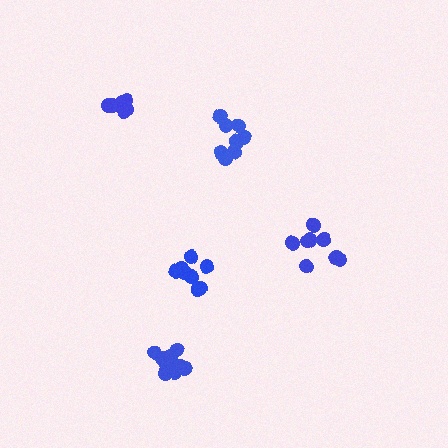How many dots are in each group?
Group 1: 6 dots, Group 2: 9 dots, Group 3: 9 dots, Group 4: 9 dots, Group 5: 8 dots (41 total).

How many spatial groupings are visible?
There are 5 spatial groupings.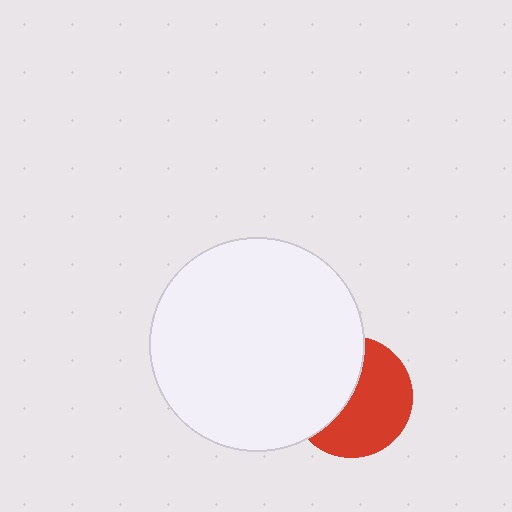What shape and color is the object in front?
The object in front is a white circle.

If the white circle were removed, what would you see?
You would see the complete red circle.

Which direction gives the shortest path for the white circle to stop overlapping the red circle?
Moving left gives the shortest separation.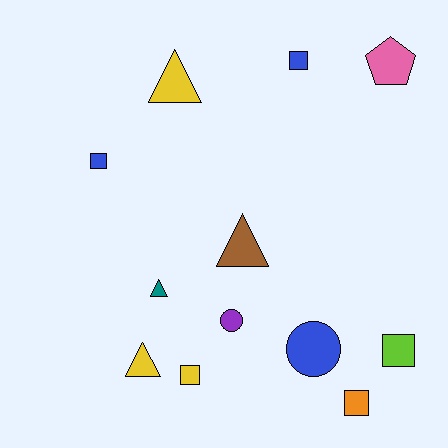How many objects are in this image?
There are 12 objects.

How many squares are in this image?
There are 5 squares.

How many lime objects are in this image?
There is 1 lime object.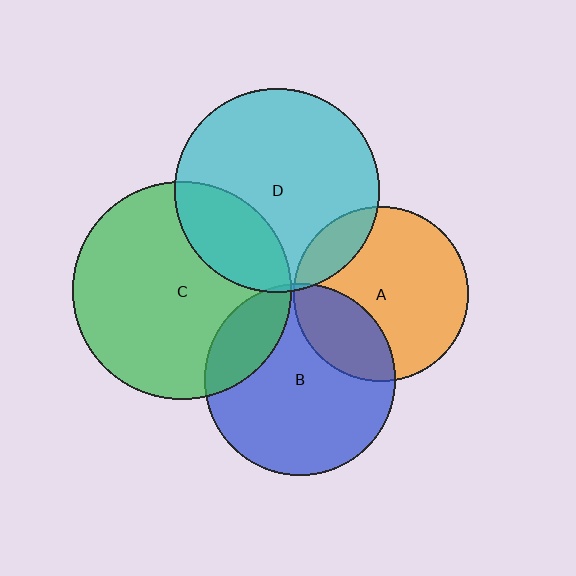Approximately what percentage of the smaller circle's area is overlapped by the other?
Approximately 25%.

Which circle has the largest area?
Circle C (green).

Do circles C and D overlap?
Yes.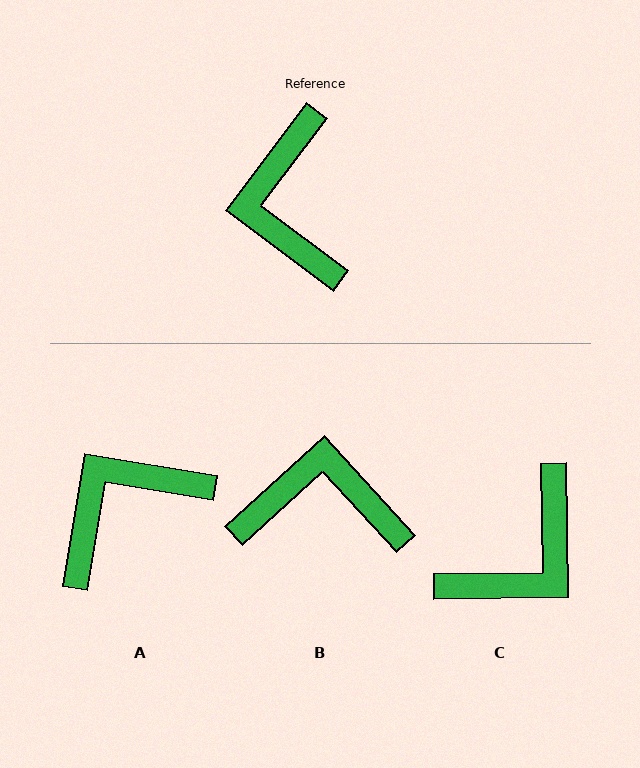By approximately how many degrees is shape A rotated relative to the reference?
Approximately 62 degrees clockwise.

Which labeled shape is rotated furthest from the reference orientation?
C, about 128 degrees away.